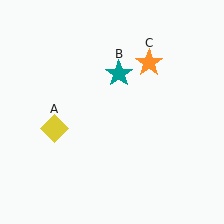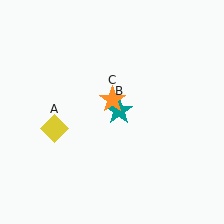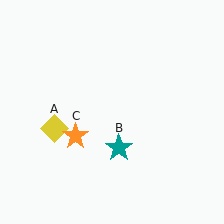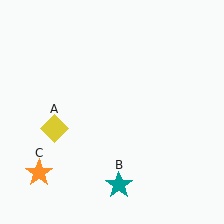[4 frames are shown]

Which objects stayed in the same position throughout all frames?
Yellow diamond (object A) remained stationary.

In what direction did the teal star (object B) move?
The teal star (object B) moved down.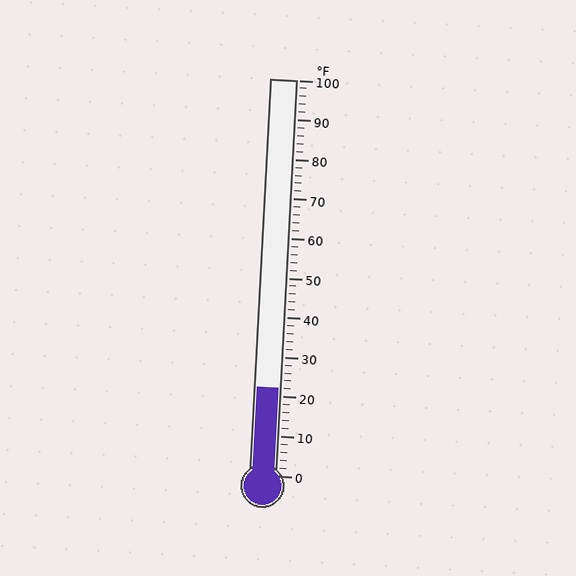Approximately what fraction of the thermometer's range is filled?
The thermometer is filled to approximately 20% of its range.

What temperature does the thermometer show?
The thermometer shows approximately 22°F.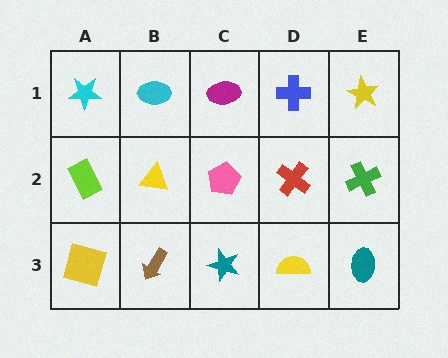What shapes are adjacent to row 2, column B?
A cyan ellipse (row 1, column B), a brown arrow (row 3, column B), a lime rectangle (row 2, column A), a pink pentagon (row 2, column C).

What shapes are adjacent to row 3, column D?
A red cross (row 2, column D), a teal star (row 3, column C), a teal ellipse (row 3, column E).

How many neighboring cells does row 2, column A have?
3.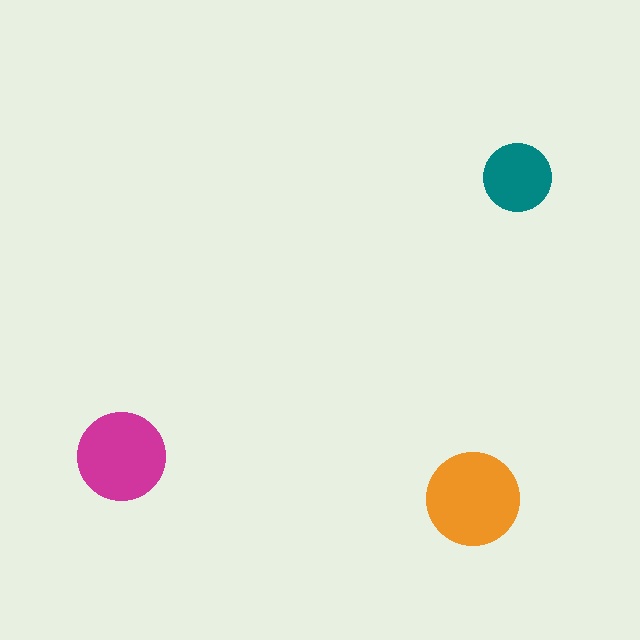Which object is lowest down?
The orange circle is bottommost.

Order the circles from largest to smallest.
the orange one, the magenta one, the teal one.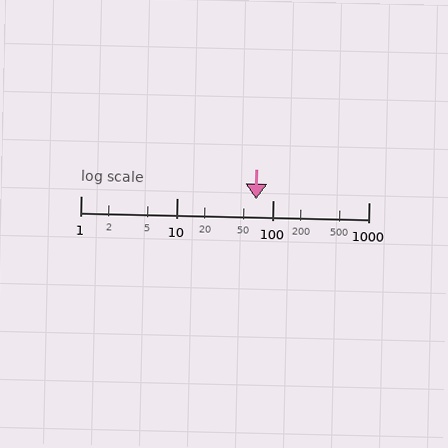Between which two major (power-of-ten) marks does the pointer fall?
The pointer is between 10 and 100.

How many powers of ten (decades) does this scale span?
The scale spans 3 decades, from 1 to 1000.